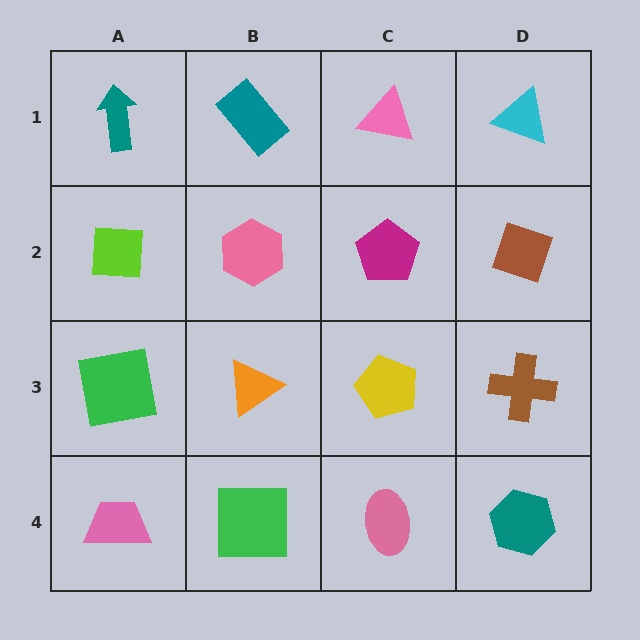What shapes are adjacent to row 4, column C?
A yellow pentagon (row 3, column C), a green square (row 4, column B), a teal hexagon (row 4, column D).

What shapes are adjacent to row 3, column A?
A lime square (row 2, column A), a pink trapezoid (row 4, column A), an orange triangle (row 3, column B).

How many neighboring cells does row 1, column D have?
2.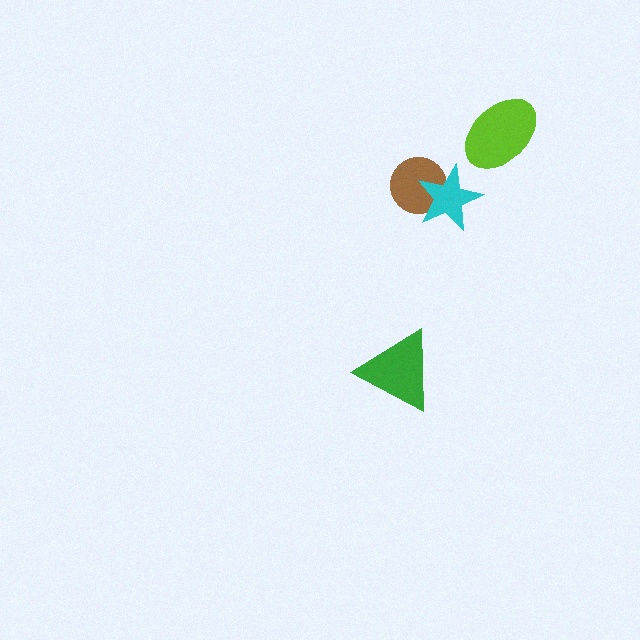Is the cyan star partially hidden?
No, no other shape covers it.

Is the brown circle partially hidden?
Yes, it is partially covered by another shape.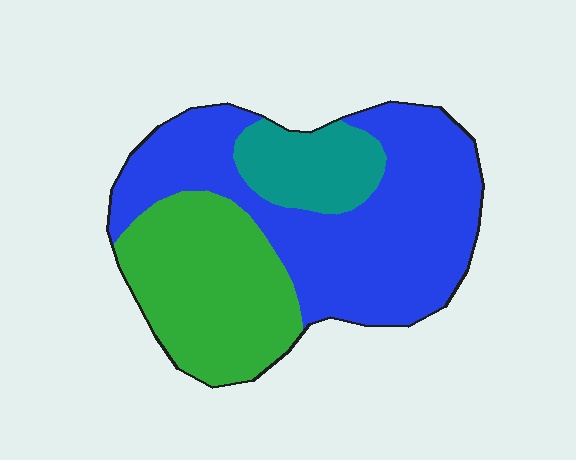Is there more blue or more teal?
Blue.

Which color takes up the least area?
Teal, at roughly 15%.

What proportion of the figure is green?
Green takes up about one third (1/3) of the figure.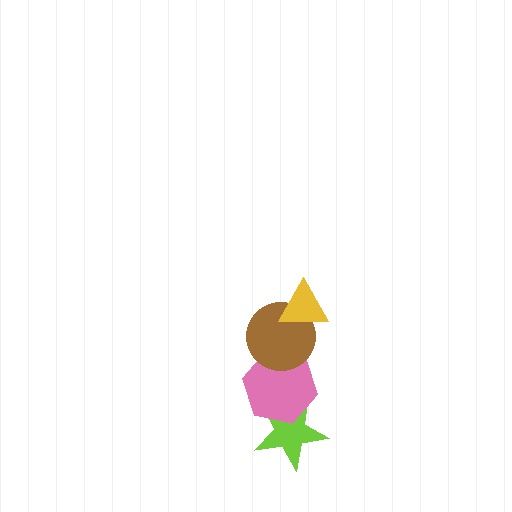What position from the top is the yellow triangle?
The yellow triangle is 1st from the top.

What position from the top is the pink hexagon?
The pink hexagon is 3rd from the top.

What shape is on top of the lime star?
The pink hexagon is on top of the lime star.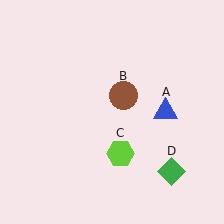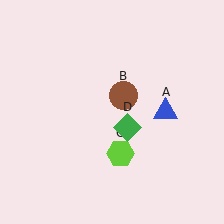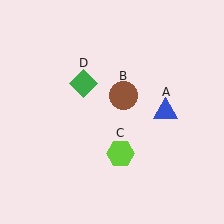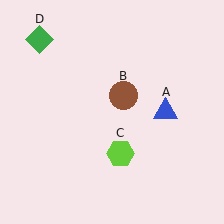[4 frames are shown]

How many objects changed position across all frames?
1 object changed position: green diamond (object D).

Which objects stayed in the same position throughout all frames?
Blue triangle (object A) and brown circle (object B) and lime hexagon (object C) remained stationary.